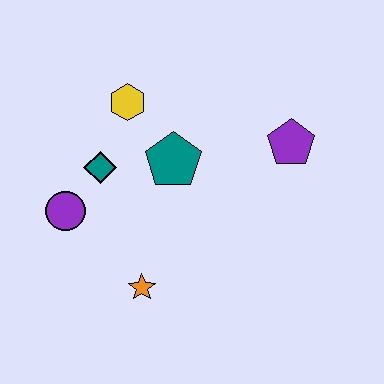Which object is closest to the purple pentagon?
The teal pentagon is closest to the purple pentagon.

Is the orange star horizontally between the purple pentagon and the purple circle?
Yes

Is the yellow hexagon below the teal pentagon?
No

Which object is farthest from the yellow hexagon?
The orange star is farthest from the yellow hexagon.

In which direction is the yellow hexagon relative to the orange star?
The yellow hexagon is above the orange star.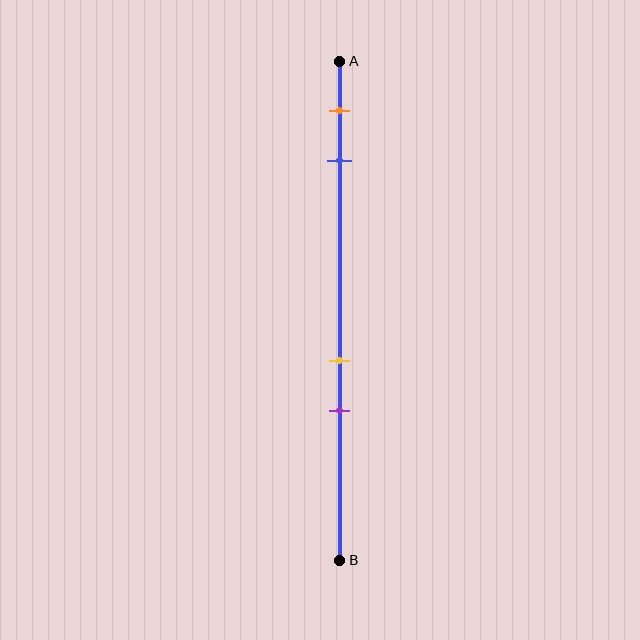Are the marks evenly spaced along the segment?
No, the marks are not evenly spaced.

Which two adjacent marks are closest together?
The yellow and purple marks are the closest adjacent pair.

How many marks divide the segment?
There are 4 marks dividing the segment.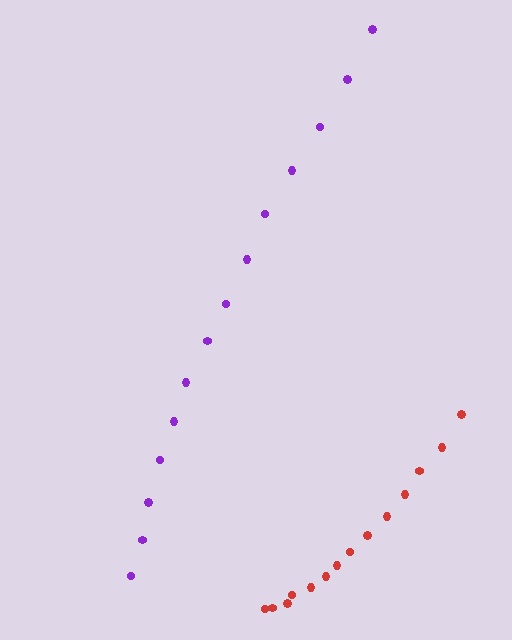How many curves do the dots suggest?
There are 2 distinct paths.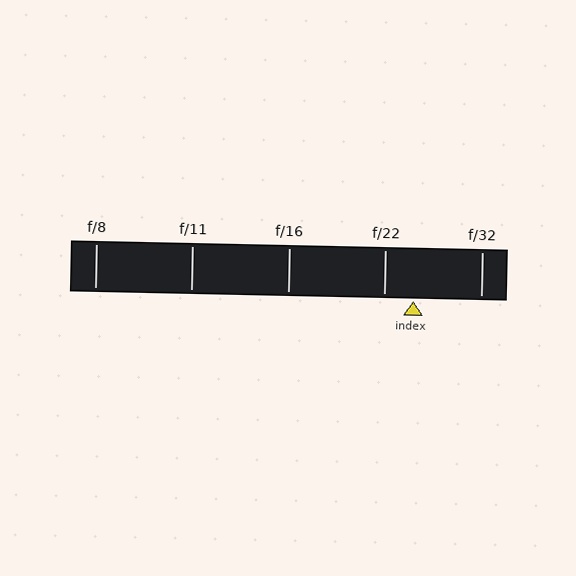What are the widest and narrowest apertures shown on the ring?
The widest aperture shown is f/8 and the narrowest is f/32.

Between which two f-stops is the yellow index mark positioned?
The index mark is between f/22 and f/32.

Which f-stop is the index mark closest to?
The index mark is closest to f/22.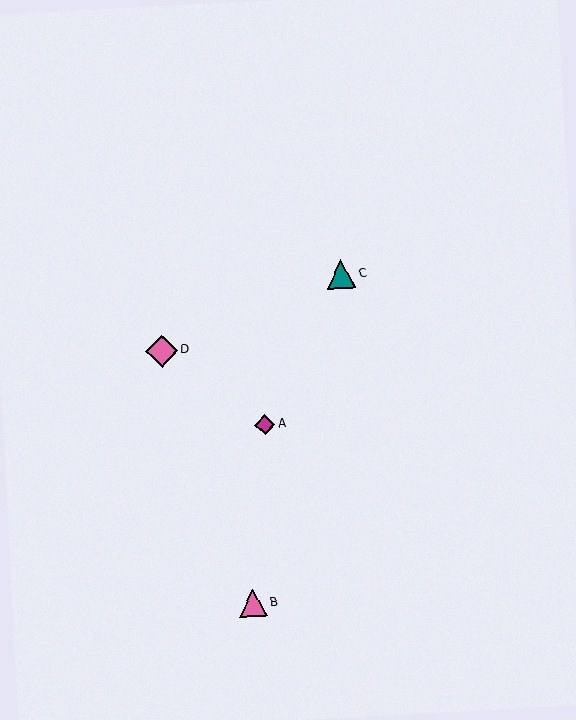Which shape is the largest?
The pink diamond (labeled D) is the largest.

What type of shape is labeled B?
Shape B is a pink triangle.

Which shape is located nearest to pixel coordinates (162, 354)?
The pink diamond (labeled D) at (161, 351) is nearest to that location.